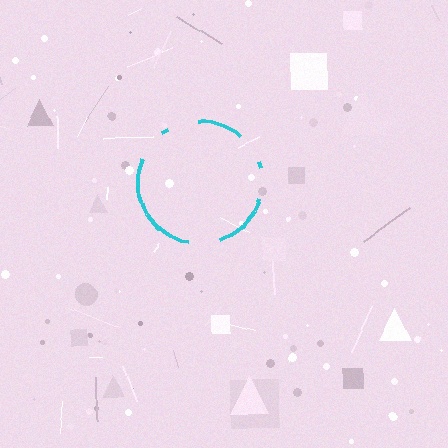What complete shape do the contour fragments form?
The contour fragments form a circle.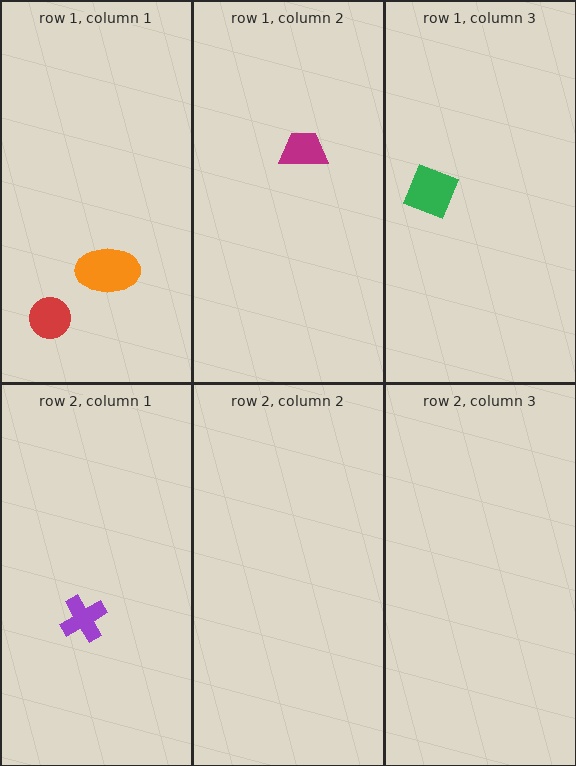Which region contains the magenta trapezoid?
The row 1, column 2 region.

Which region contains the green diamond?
The row 1, column 3 region.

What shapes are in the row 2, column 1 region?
The purple cross.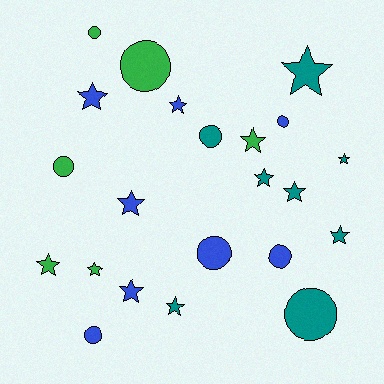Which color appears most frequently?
Teal, with 8 objects.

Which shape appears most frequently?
Star, with 13 objects.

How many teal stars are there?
There are 6 teal stars.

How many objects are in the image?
There are 22 objects.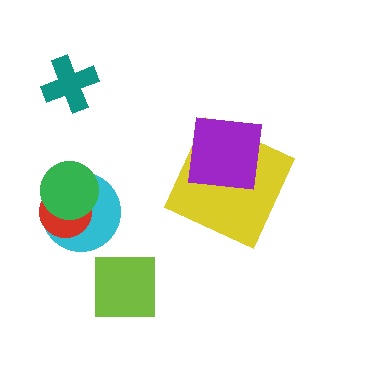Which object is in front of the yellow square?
The purple square is in front of the yellow square.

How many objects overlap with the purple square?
1 object overlaps with the purple square.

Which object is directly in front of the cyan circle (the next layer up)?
The red circle is directly in front of the cyan circle.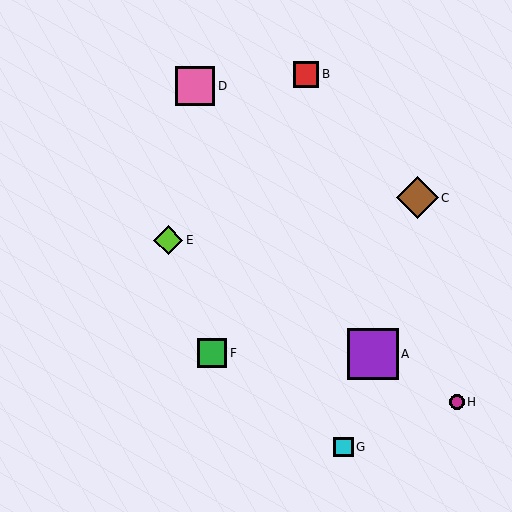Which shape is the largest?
The purple square (labeled A) is the largest.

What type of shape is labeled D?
Shape D is a pink square.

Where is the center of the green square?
The center of the green square is at (212, 353).